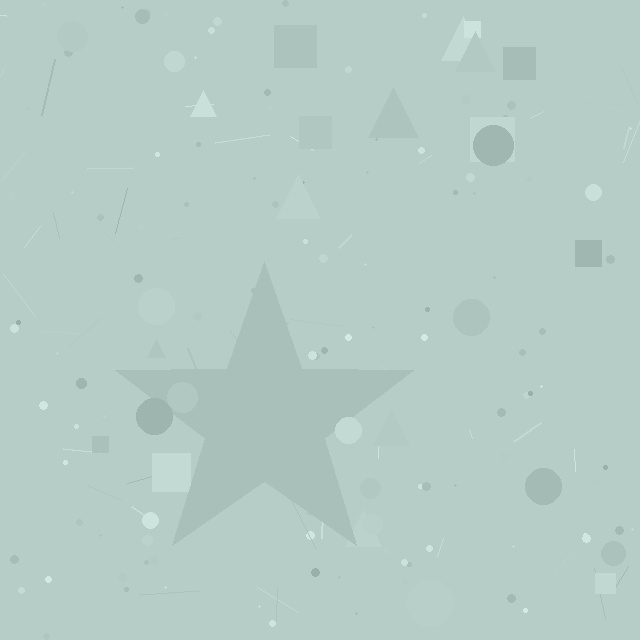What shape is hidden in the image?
A star is hidden in the image.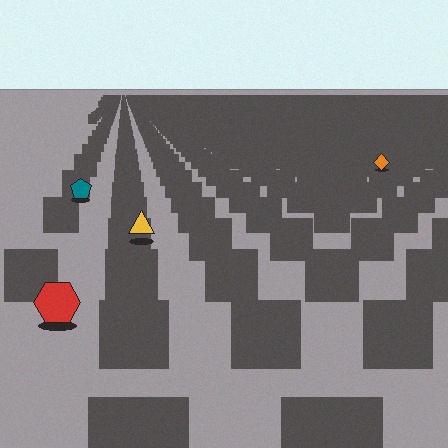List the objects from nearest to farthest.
From nearest to farthest: the red hexagon, the yellow triangle, the teal pentagon, the orange diamond.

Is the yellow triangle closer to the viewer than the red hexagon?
No. The red hexagon is closer — you can tell from the texture gradient: the ground texture is coarser near it.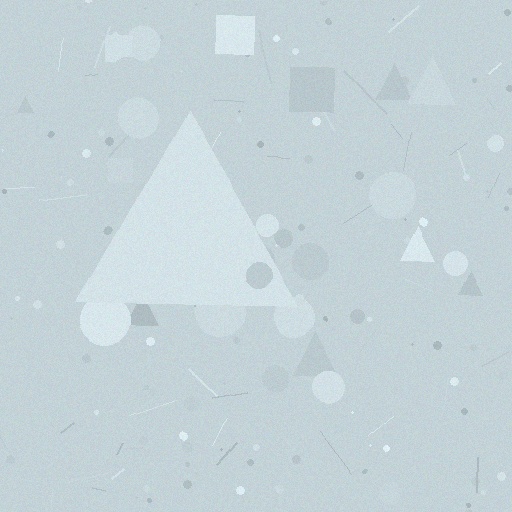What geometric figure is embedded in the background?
A triangle is embedded in the background.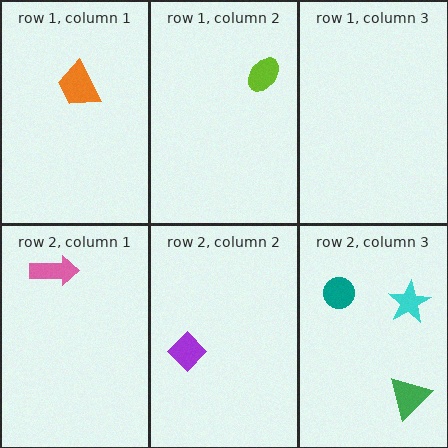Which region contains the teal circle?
The row 2, column 3 region.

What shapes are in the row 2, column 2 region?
The purple diamond.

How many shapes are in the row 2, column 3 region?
3.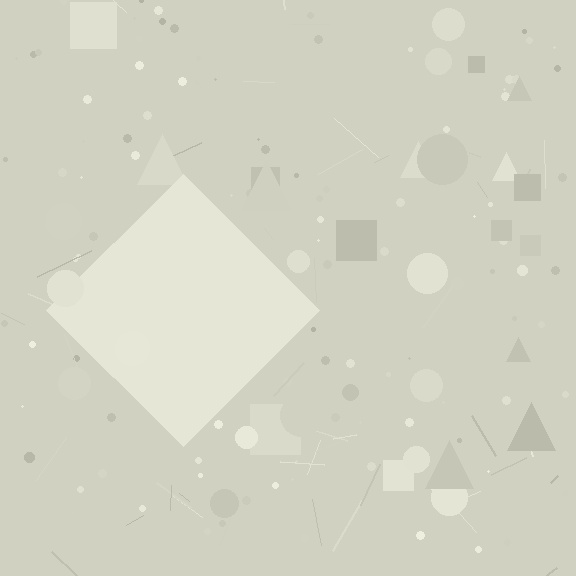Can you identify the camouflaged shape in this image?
The camouflaged shape is a diamond.